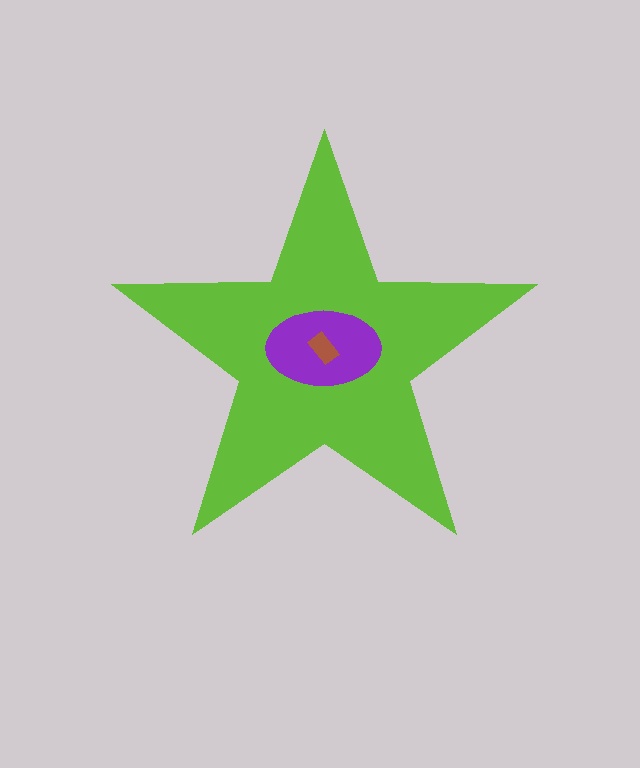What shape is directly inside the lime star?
The purple ellipse.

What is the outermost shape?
The lime star.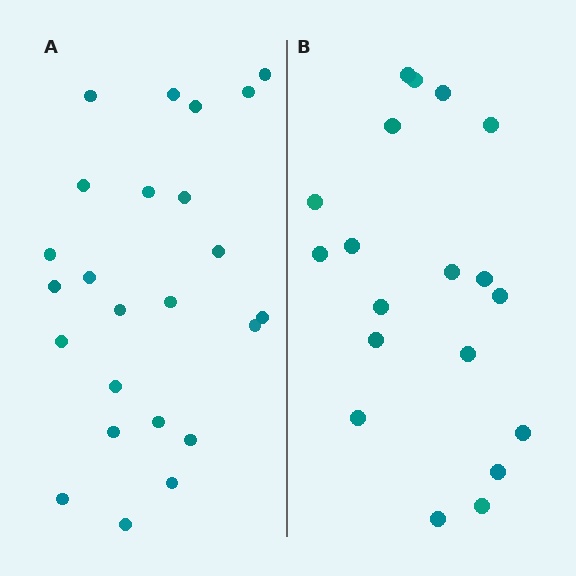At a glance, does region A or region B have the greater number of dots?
Region A (the left region) has more dots.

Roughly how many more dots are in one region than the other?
Region A has about 5 more dots than region B.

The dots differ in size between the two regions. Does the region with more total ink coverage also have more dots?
No. Region B has more total ink coverage because its dots are larger, but region A actually contains more individual dots. Total area can be misleading — the number of items is what matters here.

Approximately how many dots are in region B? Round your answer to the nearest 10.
About 20 dots. (The exact count is 19, which rounds to 20.)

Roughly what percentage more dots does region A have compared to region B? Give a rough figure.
About 25% more.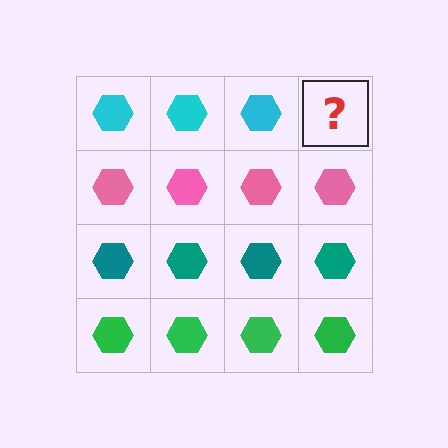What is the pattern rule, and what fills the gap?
The rule is that each row has a consistent color. The gap should be filled with a cyan hexagon.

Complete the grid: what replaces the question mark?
The question mark should be replaced with a cyan hexagon.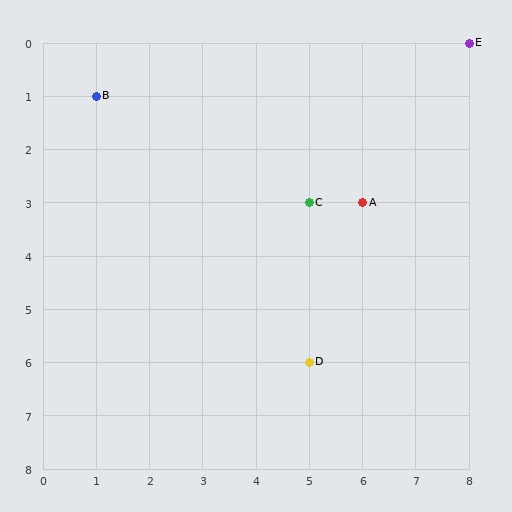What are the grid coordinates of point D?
Point D is at grid coordinates (5, 6).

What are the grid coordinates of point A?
Point A is at grid coordinates (6, 3).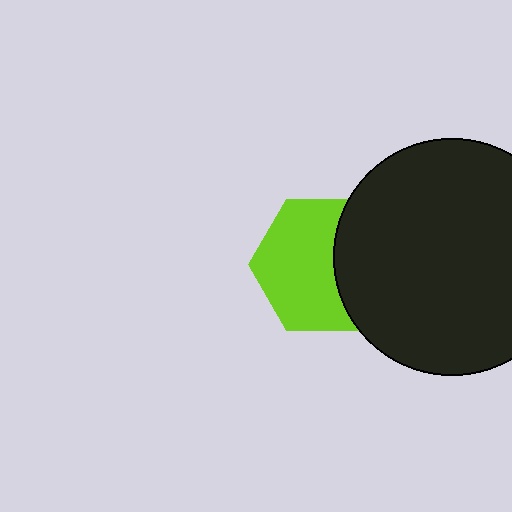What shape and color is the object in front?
The object in front is a black circle.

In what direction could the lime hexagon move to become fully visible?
The lime hexagon could move left. That would shift it out from behind the black circle entirely.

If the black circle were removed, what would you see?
You would see the complete lime hexagon.